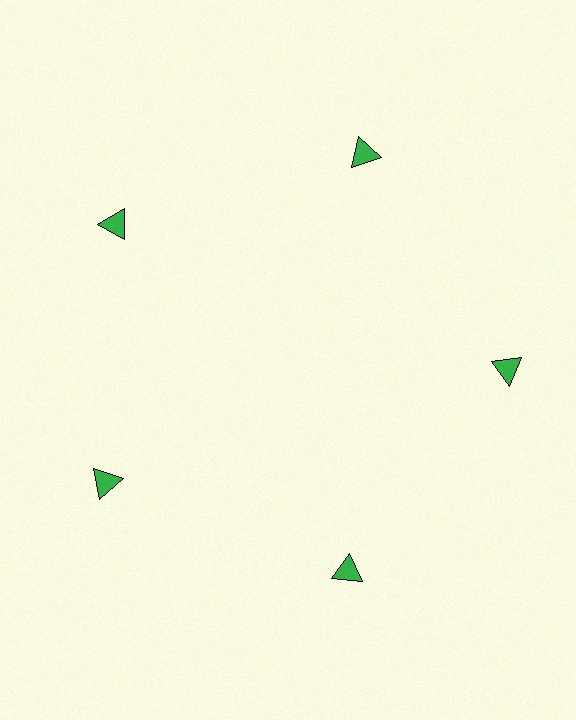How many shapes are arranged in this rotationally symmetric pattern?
There are 5 shapes, arranged in 5 groups of 1.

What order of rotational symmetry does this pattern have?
This pattern has 5-fold rotational symmetry.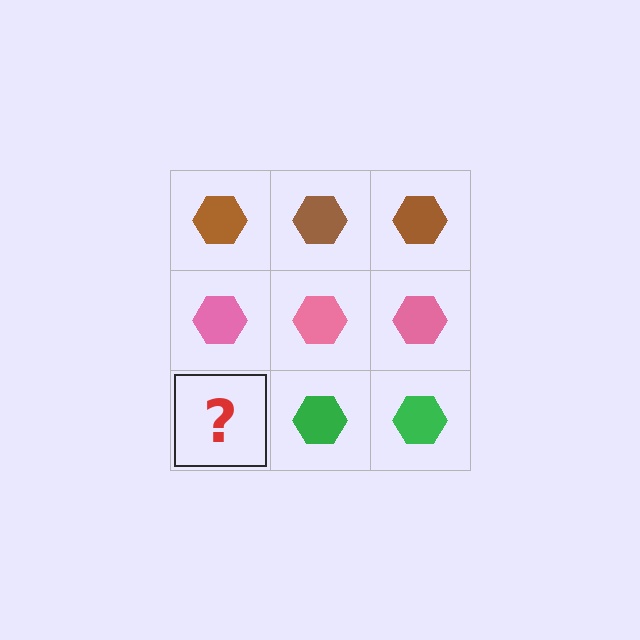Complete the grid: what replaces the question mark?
The question mark should be replaced with a green hexagon.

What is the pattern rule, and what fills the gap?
The rule is that each row has a consistent color. The gap should be filled with a green hexagon.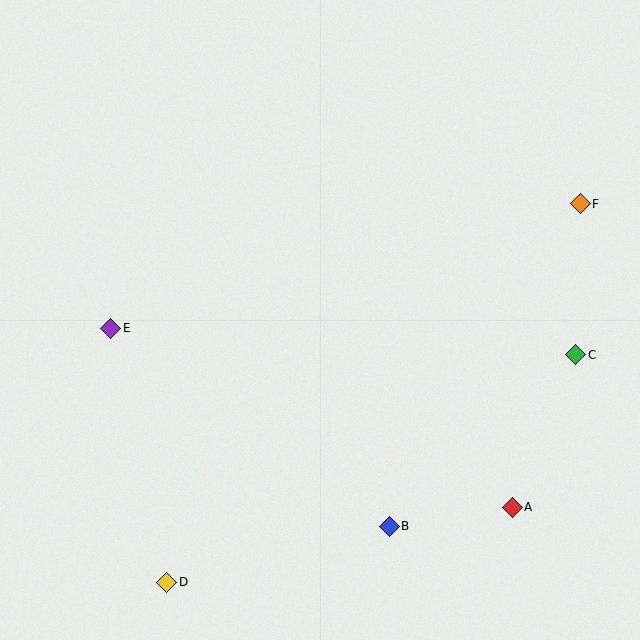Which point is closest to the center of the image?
Point E at (111, 328) is closest to the center.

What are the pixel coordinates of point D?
Point D is at (167, 582).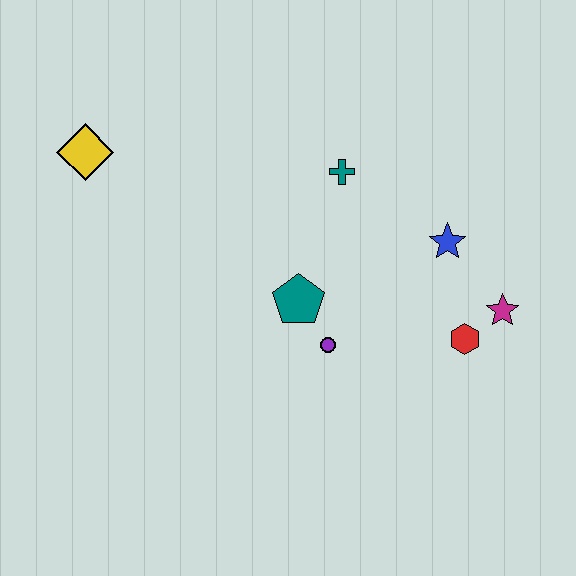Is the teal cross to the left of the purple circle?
No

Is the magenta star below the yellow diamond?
Yes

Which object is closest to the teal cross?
The blue star is closest to the teal cross.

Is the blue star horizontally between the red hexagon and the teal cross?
Yes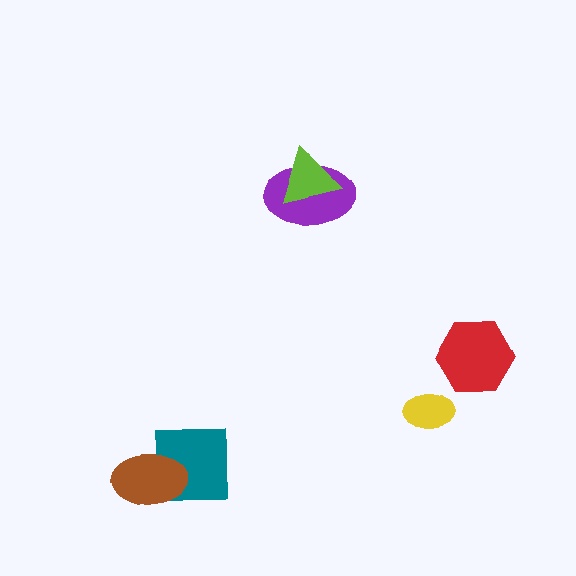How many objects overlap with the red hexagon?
0 objects overlap with the red hexagon.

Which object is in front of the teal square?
The brown ellipse is in front of the teal square.